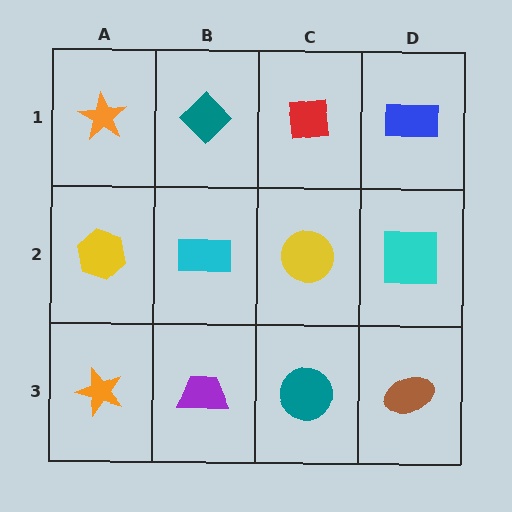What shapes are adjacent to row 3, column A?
A yellow hexagon (row 2, column A), a purple trapezoid (row 3, column B).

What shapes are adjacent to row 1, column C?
A yellow circle (row 2, column C), a teal diamond (row 1, column B), a blue rectangle (row 1, column D).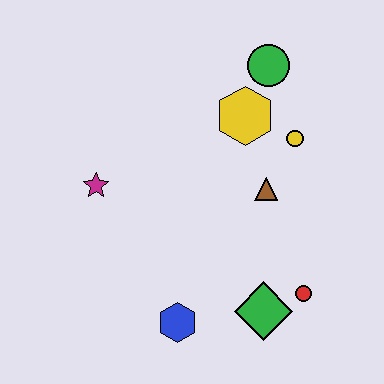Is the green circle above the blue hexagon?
Yes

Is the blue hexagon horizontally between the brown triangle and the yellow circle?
No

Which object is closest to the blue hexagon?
The green diamond is closest to the blue hexagon.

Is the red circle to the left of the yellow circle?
No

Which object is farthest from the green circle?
The blue hexagon is farthest from the green circle.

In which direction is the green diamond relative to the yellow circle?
The green diamond is below the yellow circle.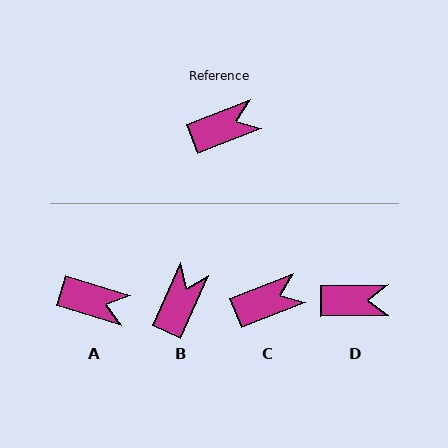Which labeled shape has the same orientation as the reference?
C.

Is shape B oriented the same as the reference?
No, it is off by about 45 degrees.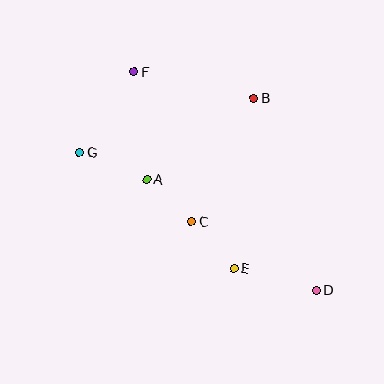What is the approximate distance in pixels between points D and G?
The distance between D and G is approximately 274 pixels.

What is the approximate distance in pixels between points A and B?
The distance between A and B is approximately 135 pixels.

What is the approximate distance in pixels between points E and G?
The distance between E and G is approximately 193 pixels.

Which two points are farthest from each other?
Points D and F are farthest from each other.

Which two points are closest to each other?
Points A and C are closest to each other.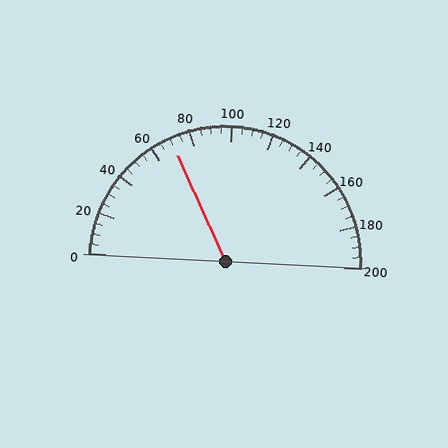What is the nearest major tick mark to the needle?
The nearest major tick mark is 80.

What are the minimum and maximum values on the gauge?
The gauge ranges from 0 to 200.